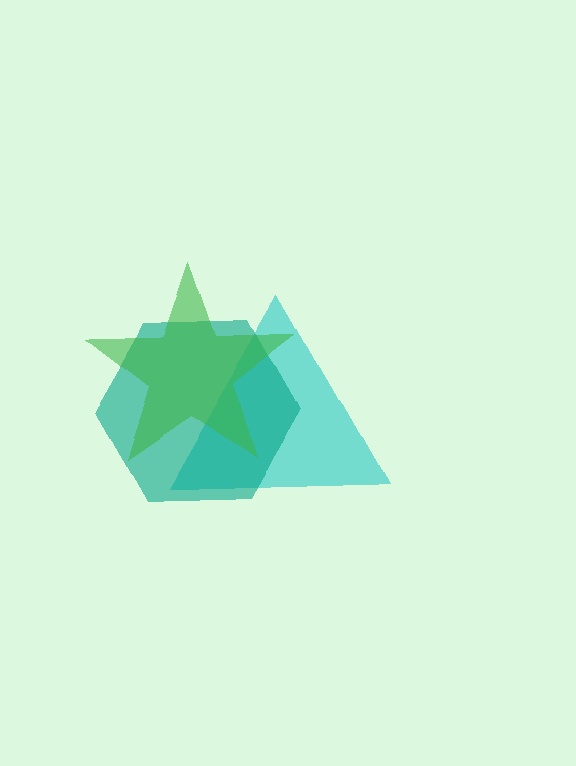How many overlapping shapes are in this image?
There are 3 overlapping shapes in the image.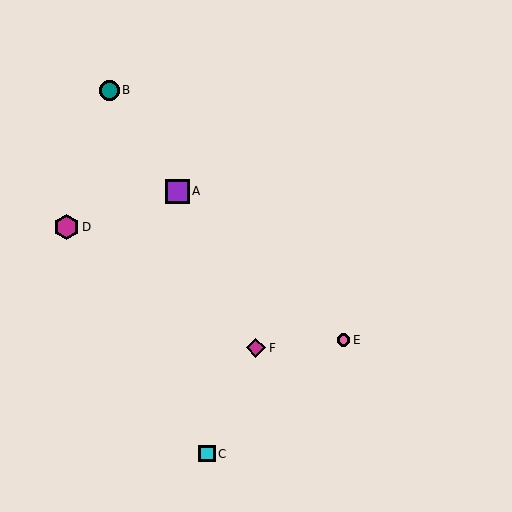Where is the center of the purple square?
The center of the purple square is at (177, 191).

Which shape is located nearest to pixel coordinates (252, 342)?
The magenta diamond (labeled F) at (256, 348) is nearest to that location.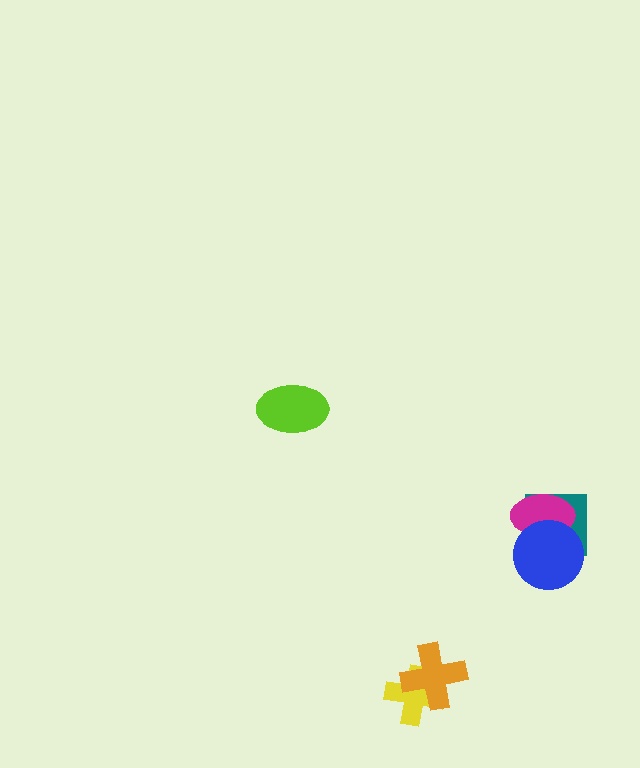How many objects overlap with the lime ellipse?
0 objects overlap with the lime ellipse.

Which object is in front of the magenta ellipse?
The blue circle is in front of the magenta ellipse.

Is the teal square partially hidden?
Yes, it is partially covered by another shape.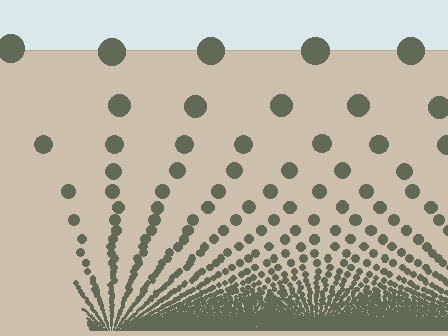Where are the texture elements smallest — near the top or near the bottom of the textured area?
Near the bottom.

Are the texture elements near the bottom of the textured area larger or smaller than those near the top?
Smaller. The gradient is inverted — elements near the bottom are smaller and denser.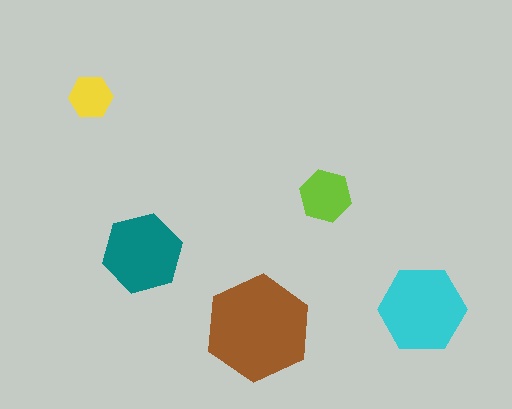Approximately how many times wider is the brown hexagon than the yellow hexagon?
About 2.5 times wider.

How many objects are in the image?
There are 5 objects in the image.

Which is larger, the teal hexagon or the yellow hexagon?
The teal one.